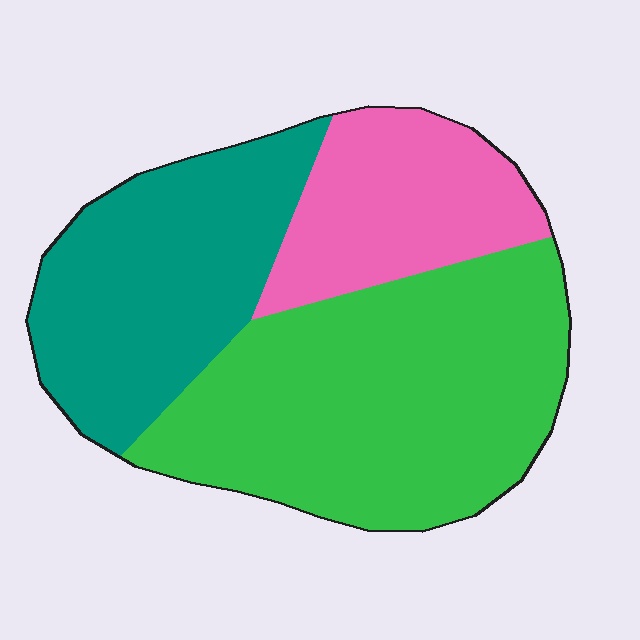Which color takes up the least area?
Pink, at roughly 20%.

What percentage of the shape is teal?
Teal takes up between a sixth and a third of the shape.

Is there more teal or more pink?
Teal.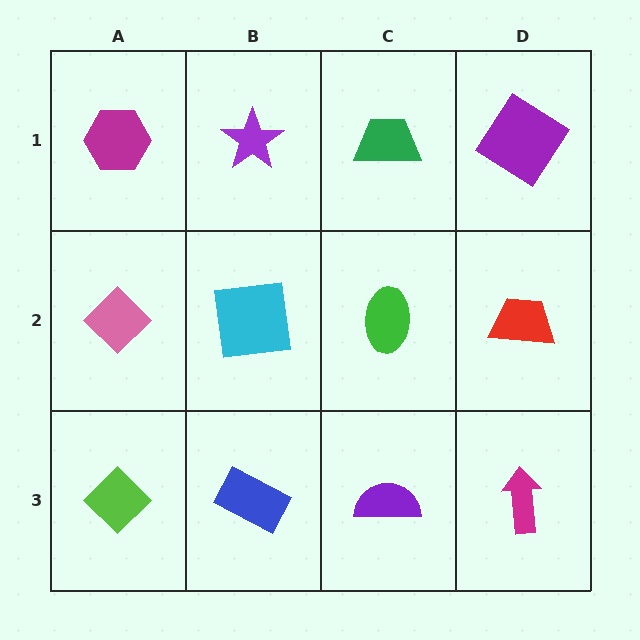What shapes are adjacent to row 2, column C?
A green trapezoid (row 1, column C), a purple semicircle (row 3, column C), a cyan square (row 2, column B), a red trapezoid (row 2, column D).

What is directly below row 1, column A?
A pink diamond.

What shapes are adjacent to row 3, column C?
A green ellipse (row 2, column C), a blue rectangle (row 3, column B), a magenta arrow (row 3, column D).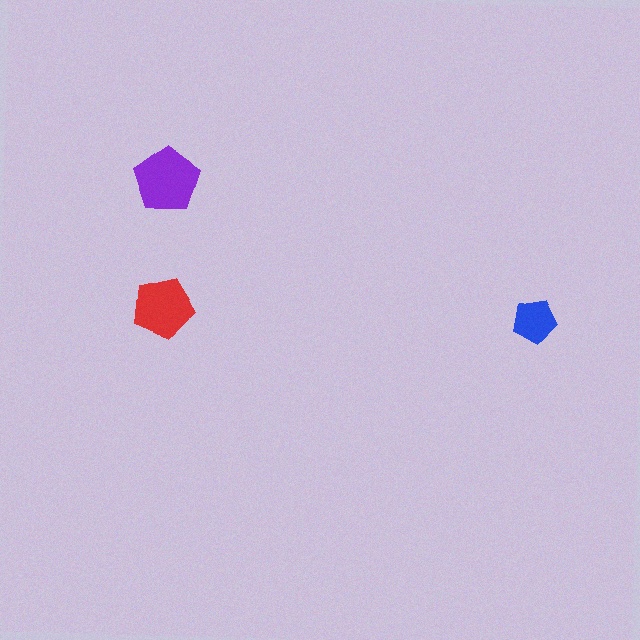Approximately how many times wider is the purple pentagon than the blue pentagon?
About 1.5 times wider.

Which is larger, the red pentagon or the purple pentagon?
The purple one.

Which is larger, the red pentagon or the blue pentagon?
The red one.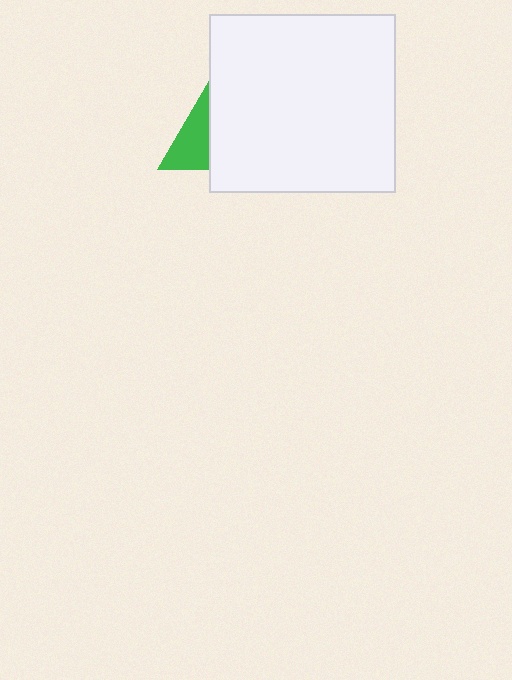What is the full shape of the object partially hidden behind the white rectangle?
The partially hidden object is a green triangle.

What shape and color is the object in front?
The object in front is a white rectangle.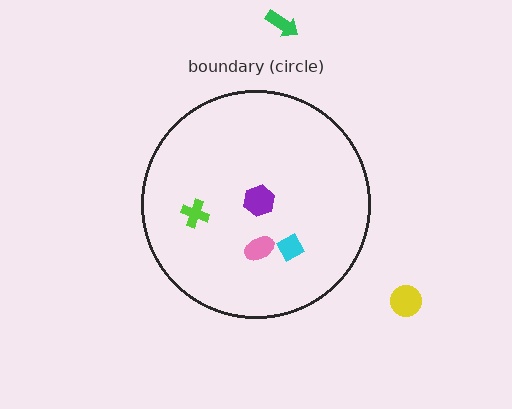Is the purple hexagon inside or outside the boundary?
Inside.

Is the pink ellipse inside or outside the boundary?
Inside.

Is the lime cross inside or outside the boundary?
Inside.